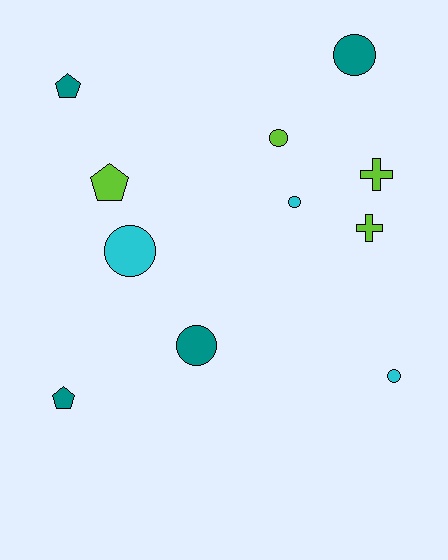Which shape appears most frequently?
Circle, with 6 objects.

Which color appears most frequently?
Teal, with 4 objects.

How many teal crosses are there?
There are no teal crosses.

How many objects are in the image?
There are 11 objects.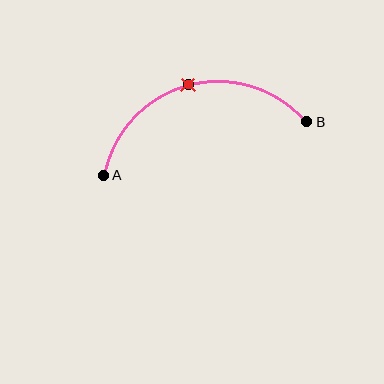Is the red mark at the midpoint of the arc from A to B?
Yes. The red mark lies on the arc at equal arc-length from both A and B — it is the arc midpoint.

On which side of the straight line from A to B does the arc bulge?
The arc bulges above the straight line connecting A and B.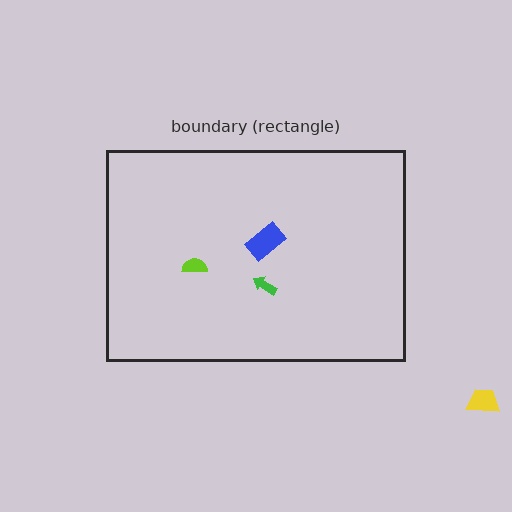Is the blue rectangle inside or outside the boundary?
Inside.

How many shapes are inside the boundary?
3 inside, 1 outside.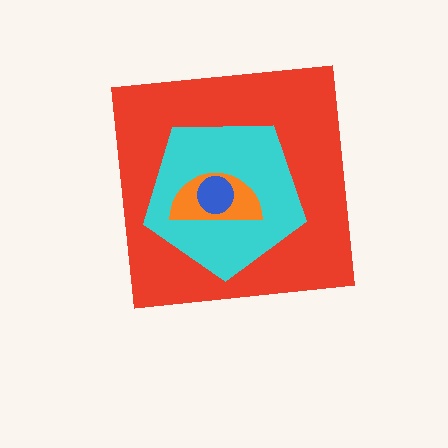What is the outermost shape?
The red square.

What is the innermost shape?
The blue circle.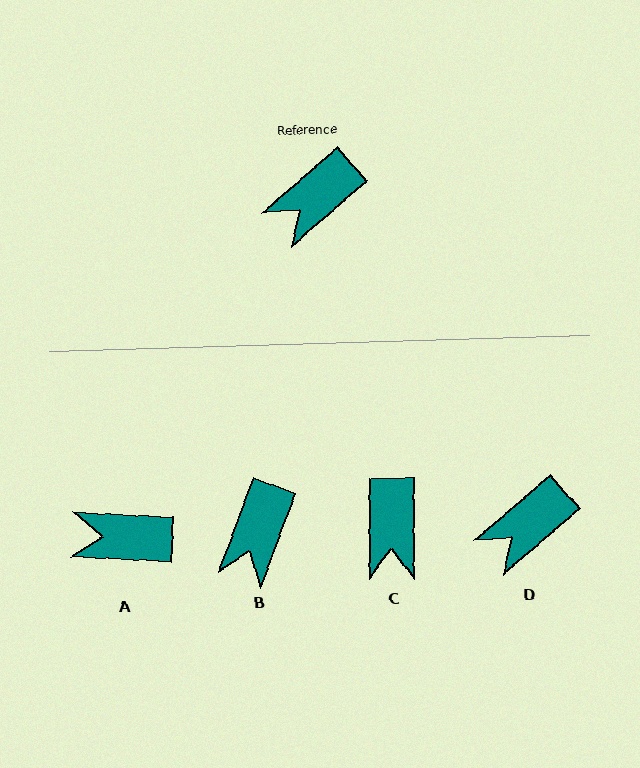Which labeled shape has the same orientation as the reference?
D.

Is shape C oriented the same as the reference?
No, it is off by about 49 degrees.